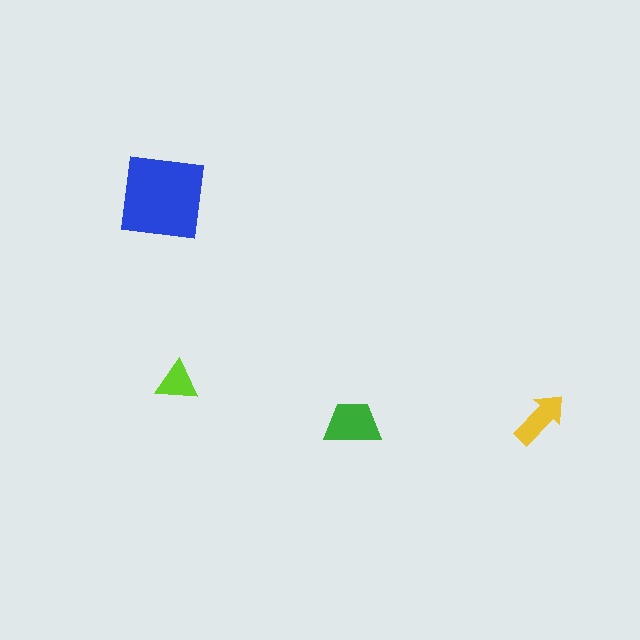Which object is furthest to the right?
The yellow arrow is rightmost.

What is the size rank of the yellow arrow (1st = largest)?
3rd.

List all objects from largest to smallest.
The blue square, the green trapezoid, the yellow arrow, the lime triangle.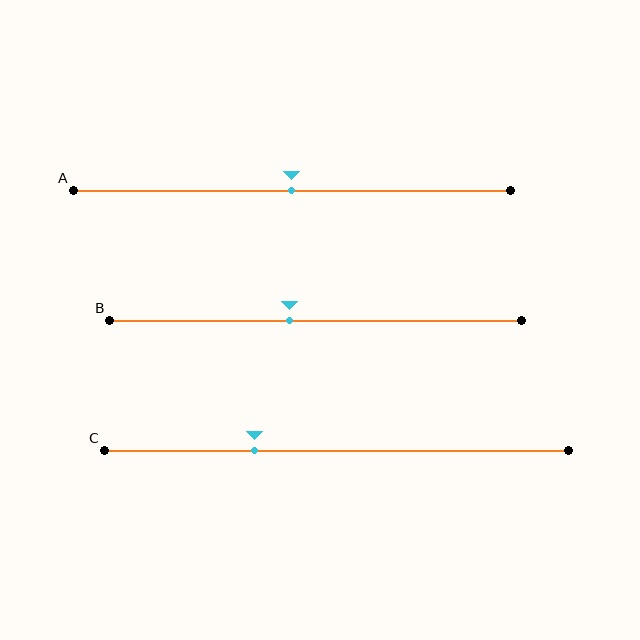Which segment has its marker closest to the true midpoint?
Segment A has its marker closest to the true midpoint.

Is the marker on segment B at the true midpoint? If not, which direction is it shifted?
No, the marker on segment B is shifted to the left by about 6% of the segment length.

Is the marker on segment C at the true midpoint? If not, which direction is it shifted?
No, the marker on segment C is shifted to the left by about 18% of the segment length.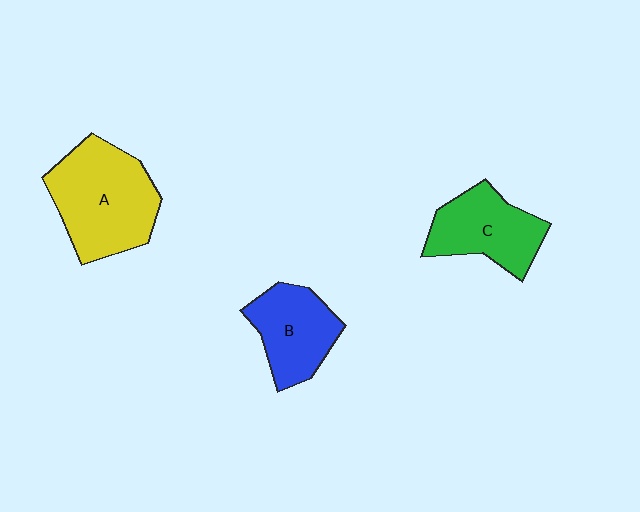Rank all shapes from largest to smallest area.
From largest to smallest: A (yellow), C (green), B (blue).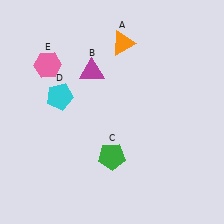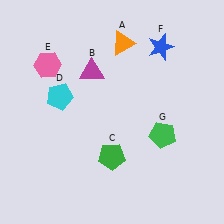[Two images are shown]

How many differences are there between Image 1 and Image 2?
There are 2 differences between the two images.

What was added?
A blue star (F), a green pentagon (G) were added in Image 2.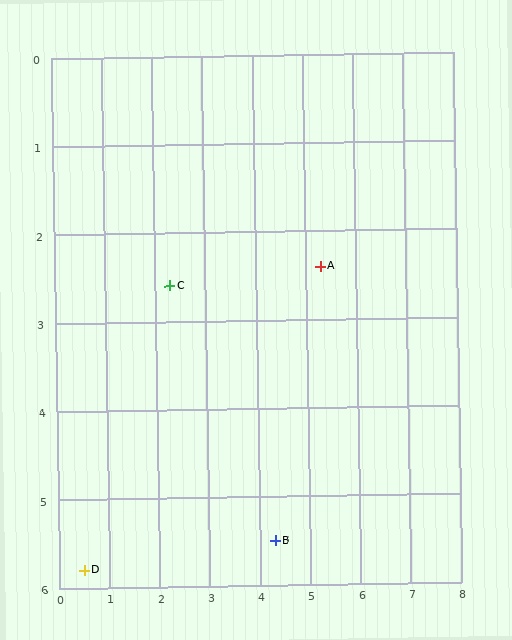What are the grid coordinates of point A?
Point A is at approximately (5.3, 2.4).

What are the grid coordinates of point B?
Point B is at approximately (4.3, 5.5).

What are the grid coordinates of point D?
Point D is at approximately (0.5, 5.8).